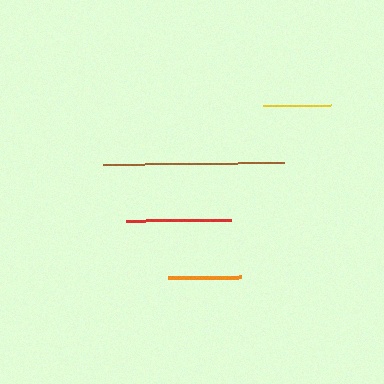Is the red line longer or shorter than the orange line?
The red line is longer than the orange line.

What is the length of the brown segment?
The brown segment is approximately 181 pixels long.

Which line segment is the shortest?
The yellow line is the shortest at approximately 67 pixels.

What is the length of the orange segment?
The orange segment is approximately 73 pixels long.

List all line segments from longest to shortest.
From longest to shortest: brown, red, orange, yellow.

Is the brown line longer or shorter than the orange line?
The brown line is longer than the orange line.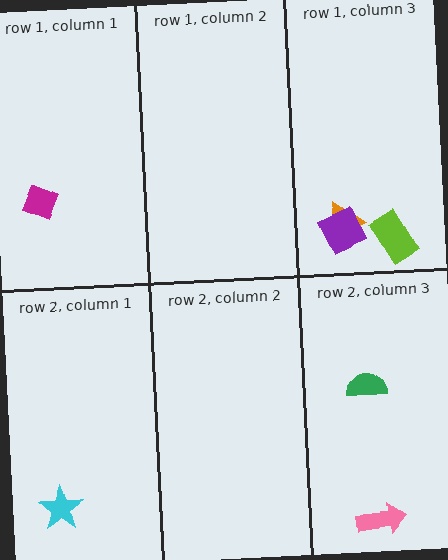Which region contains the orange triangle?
The row 1, column 3 region.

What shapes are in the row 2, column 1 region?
The cyan star.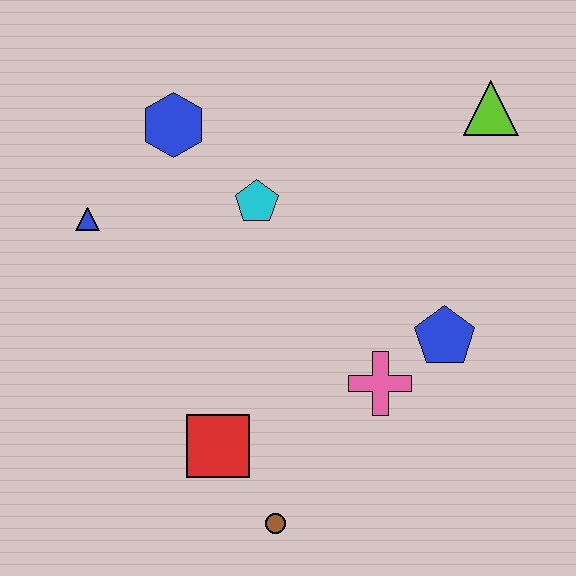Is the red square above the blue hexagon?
No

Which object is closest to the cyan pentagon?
The blue hexagon is closest to the cyan pentagon.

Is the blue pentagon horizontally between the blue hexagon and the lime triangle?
Yes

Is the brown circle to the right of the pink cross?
No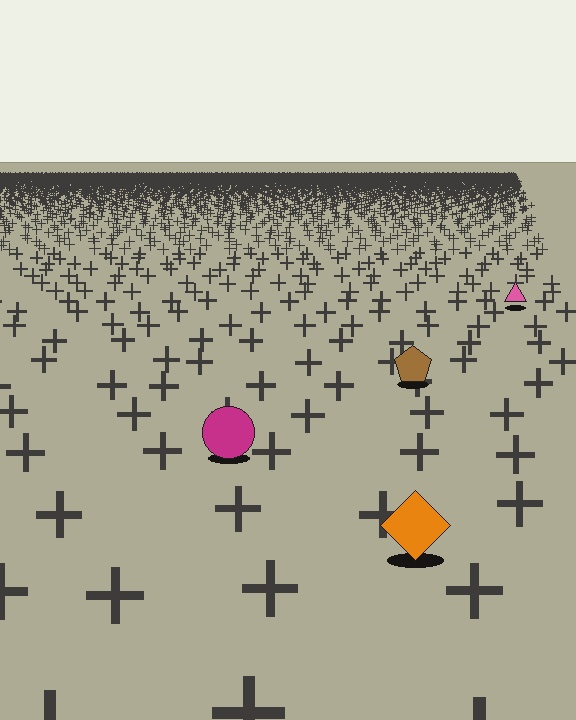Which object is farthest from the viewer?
The pink triangle is farthest from the viewer. It appears smaller and the ground texture around it is denser.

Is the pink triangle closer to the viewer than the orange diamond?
No. The orange diamond is closer — you can tell from the texture gradient: the ground texture is coarser near it.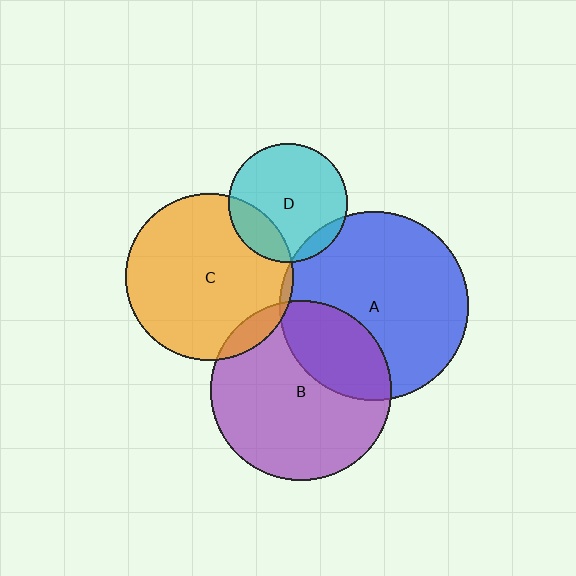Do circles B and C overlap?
Yes.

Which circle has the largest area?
Circle A (blue).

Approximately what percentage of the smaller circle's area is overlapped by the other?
Approximately 10%.